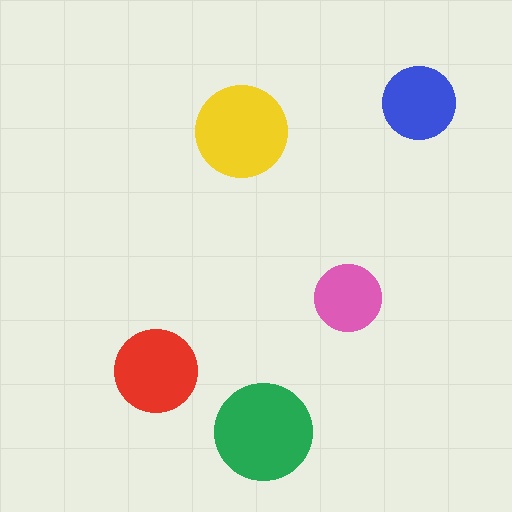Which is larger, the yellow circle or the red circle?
The yellow one.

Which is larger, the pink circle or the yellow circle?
The yellow one.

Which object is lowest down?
The green circle is bottommost.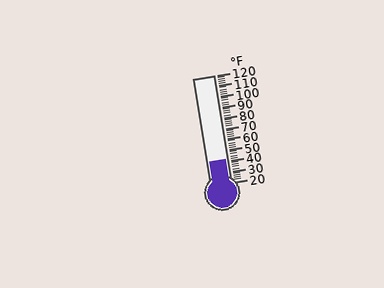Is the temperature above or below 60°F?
The temperature is below 60°F.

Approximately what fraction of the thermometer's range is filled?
The thermometer is filled to approximately 20% of its range.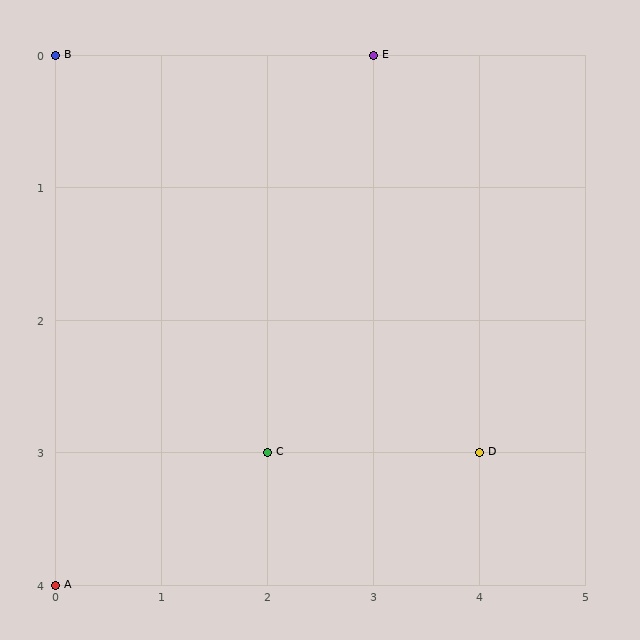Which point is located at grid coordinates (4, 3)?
Point D is at (4, 3).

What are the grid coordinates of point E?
Point E is at grid coordinates (3, 0).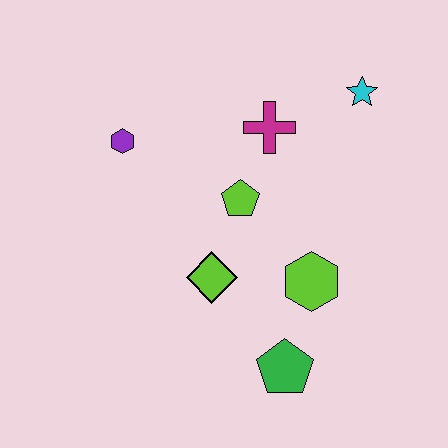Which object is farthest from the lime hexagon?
The purple hexagon is farthest from the lime hexagon.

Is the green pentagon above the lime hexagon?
No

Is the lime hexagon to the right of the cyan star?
No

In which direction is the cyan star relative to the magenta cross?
The cyan star is to the right of the magenta cross.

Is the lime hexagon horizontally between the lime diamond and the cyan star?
Yes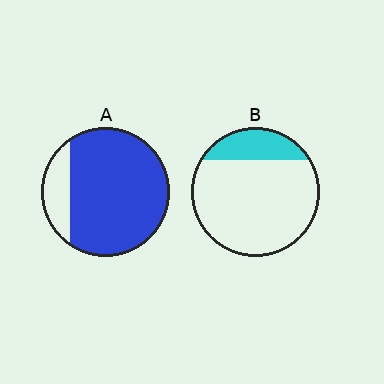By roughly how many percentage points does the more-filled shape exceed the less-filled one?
By roughly 65 percentage points (A over B).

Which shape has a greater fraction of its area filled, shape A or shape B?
Shape A.